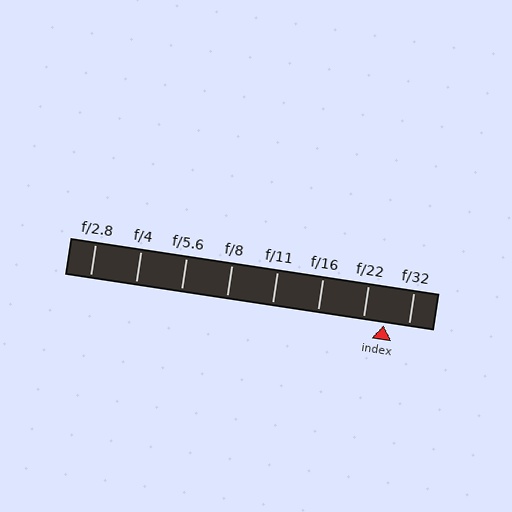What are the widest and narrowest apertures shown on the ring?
The widest aperture shown is f/2.8 and the narrowest is f/32.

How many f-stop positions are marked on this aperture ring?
There are 8 f-stop positions marked.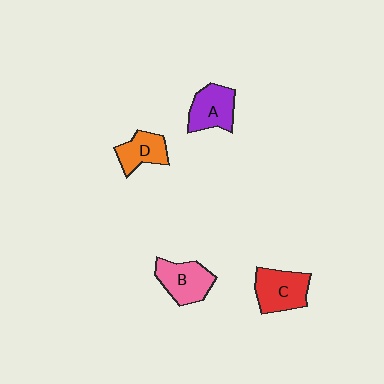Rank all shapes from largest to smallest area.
From largest to smallest: C (red), B (pink), A (purple), D (orange).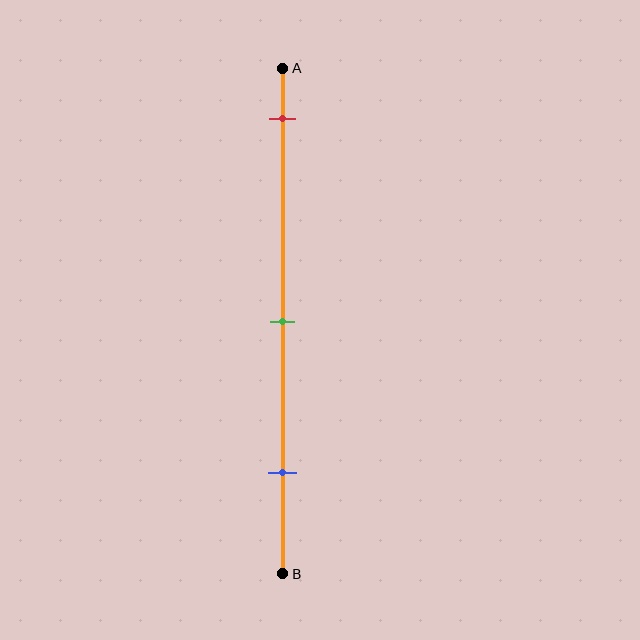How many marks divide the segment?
There are 3 marks dividing the segment.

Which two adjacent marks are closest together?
The green and blue marks are the closest adjacent pair.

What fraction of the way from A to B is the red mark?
The red mark is approximately 10% (0.1) of the way from A to B.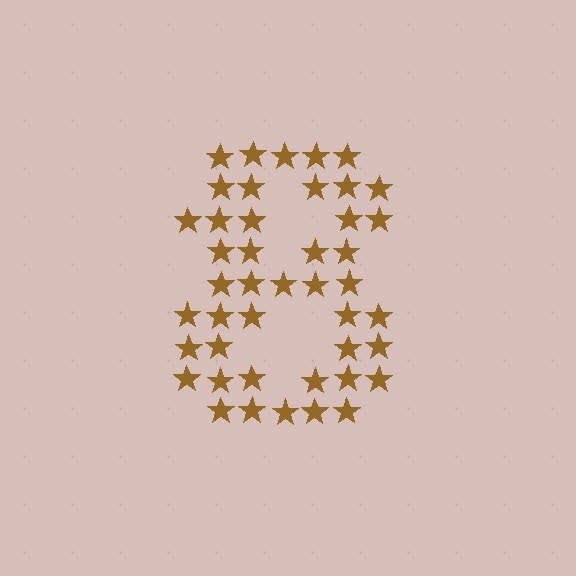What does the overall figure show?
The overall figure shows the digit 8.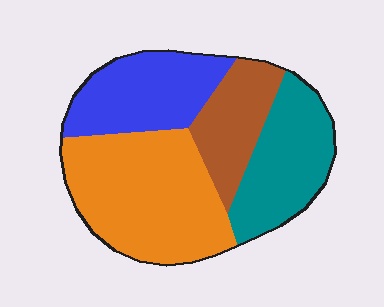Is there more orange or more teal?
Orange.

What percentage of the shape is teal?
Teal takes up about one quarter (1/4) of the shape.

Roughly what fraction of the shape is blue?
Blue takes up about one fifth (1/5) of the shape.